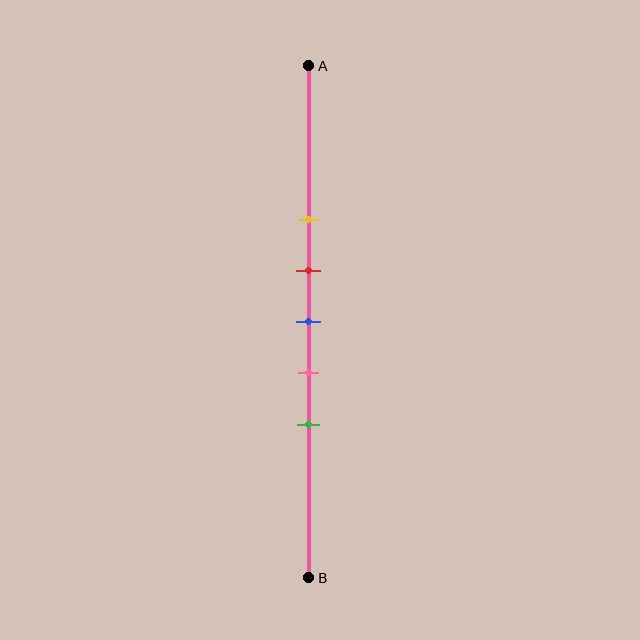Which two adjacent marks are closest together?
The red and blue marks are the closest adjacent pair.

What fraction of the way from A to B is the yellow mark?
The yellow mark is approximately 30% (0.3) of the way from A to B.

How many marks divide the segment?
There are 5 marks dividing the segment.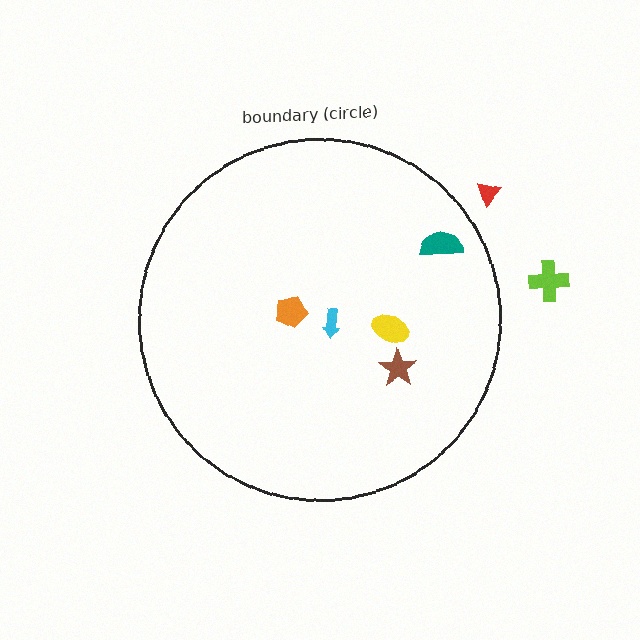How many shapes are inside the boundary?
5 inside, 2 outside.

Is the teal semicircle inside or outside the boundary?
Inside.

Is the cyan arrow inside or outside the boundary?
Inside.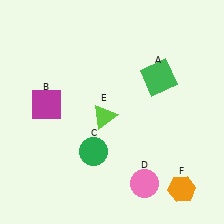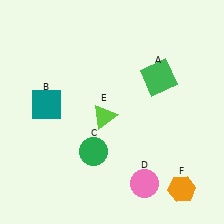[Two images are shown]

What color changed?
The square (B) changed from magenta in Image 1 to teal in Image 2.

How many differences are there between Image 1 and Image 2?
There is 1 difference between the two images.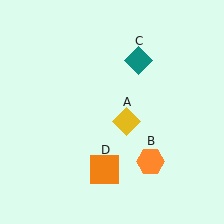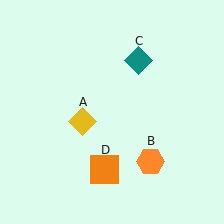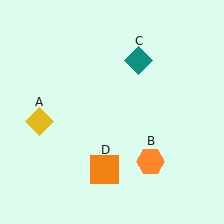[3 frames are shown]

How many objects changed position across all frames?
1 object changed position: yellow diamond (object A).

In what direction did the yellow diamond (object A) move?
The yellow diamond (object A) moved left.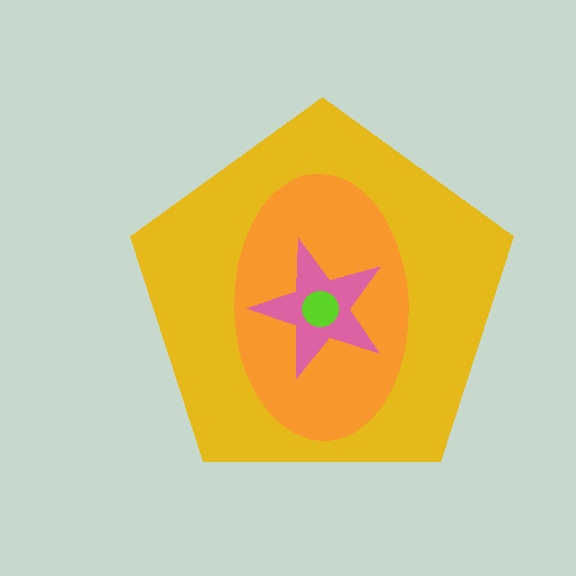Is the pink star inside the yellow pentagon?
Yes.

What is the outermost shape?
The yellow pentagon.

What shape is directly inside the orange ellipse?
The pink star.